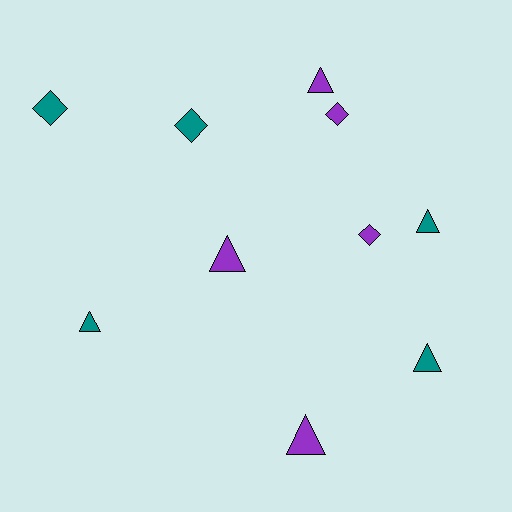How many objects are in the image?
There are 10 objects.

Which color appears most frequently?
Teal, with 5 objects.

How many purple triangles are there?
There are 3 purple triangles.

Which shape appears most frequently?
Triangle, with 6 objects.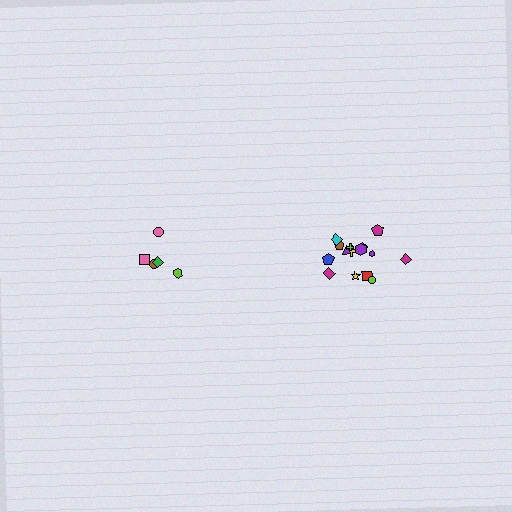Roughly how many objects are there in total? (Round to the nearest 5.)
Roughly 20 objects in total.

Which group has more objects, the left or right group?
The right group.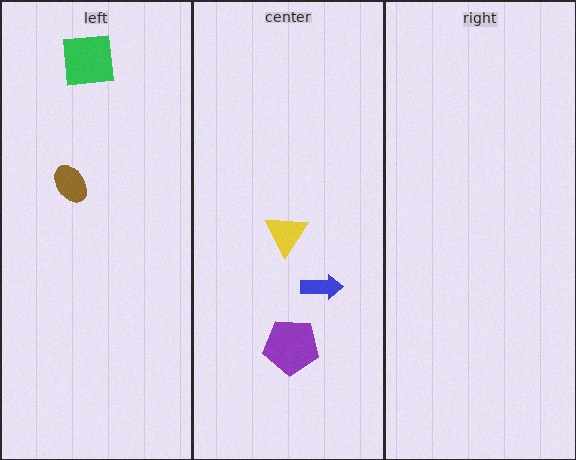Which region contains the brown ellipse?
The left region.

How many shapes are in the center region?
3.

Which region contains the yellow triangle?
The center region.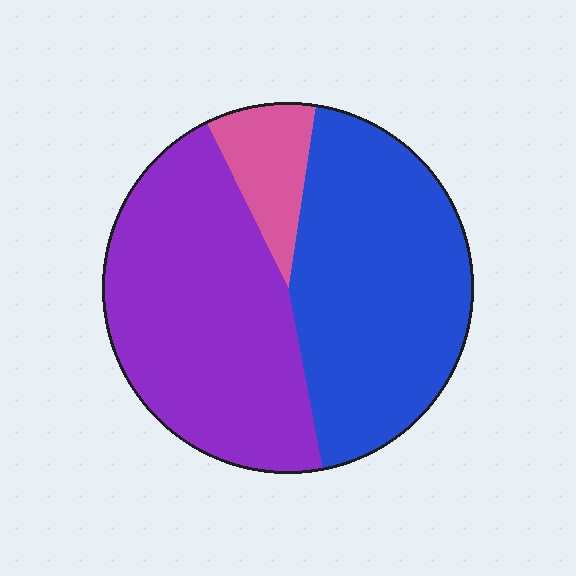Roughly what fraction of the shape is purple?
Purple takes up between a quarter and a half of the shape.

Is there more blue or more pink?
Blue.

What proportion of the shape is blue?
Blue takes up between a third and a half of the shape.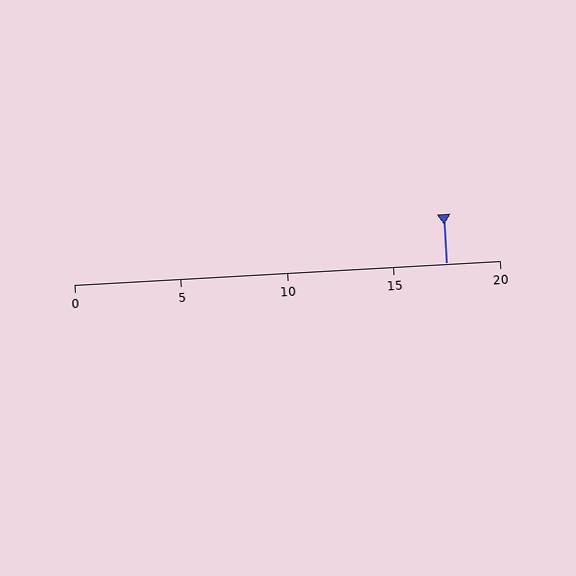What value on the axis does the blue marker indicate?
The marker indicates approximately 17.5.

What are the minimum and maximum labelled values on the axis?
The axis runs from 0 to 20.